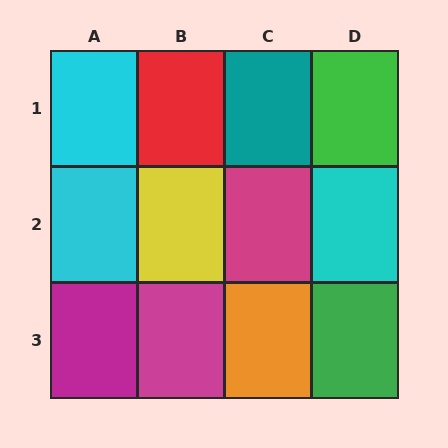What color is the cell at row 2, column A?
Cyan.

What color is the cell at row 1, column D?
Green.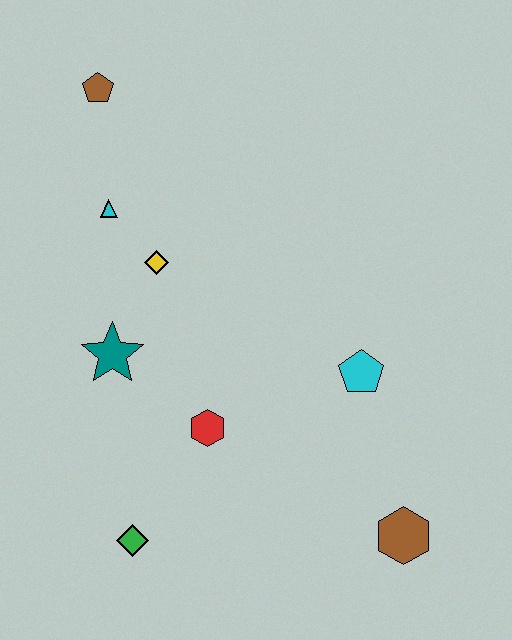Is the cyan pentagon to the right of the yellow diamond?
Yes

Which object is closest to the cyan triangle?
The yellow diamond is closest to the cyan triangle.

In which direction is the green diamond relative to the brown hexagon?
The green diamond is to the left of the brown hexagon.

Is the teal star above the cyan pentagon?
Yes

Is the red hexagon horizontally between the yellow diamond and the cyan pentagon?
Yes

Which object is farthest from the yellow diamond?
The brown hexagon is farthest from the yellow diamond.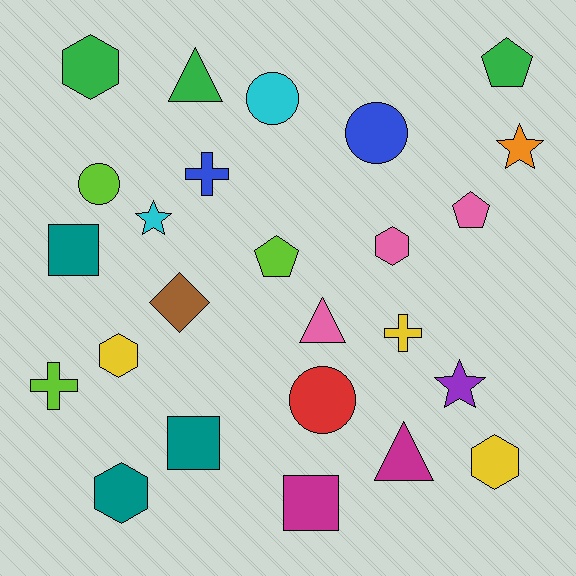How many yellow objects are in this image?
There are 3 yellow objects.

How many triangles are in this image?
There are 3 triangles.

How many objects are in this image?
There are 25 objects.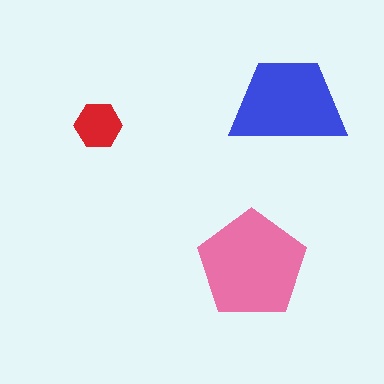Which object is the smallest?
The red hexagon.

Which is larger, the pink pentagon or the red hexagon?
The pink pentagon.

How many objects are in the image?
There are 3 objects in the image.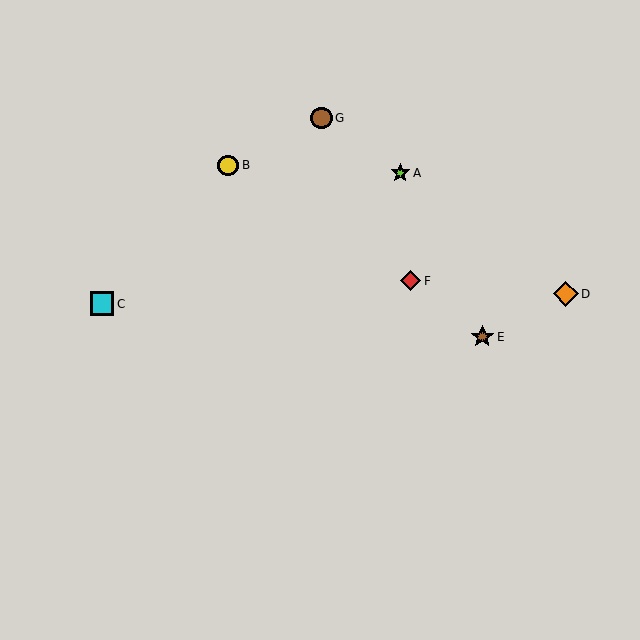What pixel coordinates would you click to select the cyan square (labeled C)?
Click at (102, 304) to select the cyan square C.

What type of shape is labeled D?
Shape D is an orange diamond.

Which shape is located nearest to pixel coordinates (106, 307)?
The cyan square (labeled C) at (102, 304) is nearest to that location.